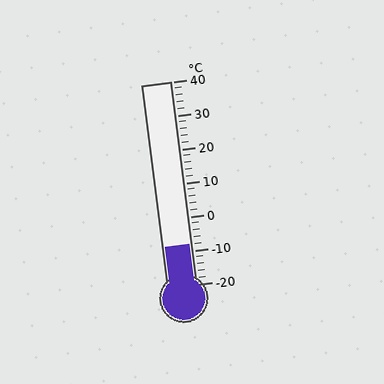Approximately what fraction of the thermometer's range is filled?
The thermometer is filled to approximately 20% of its range.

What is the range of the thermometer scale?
The thermometer scale ranges from -20°C to 40°C.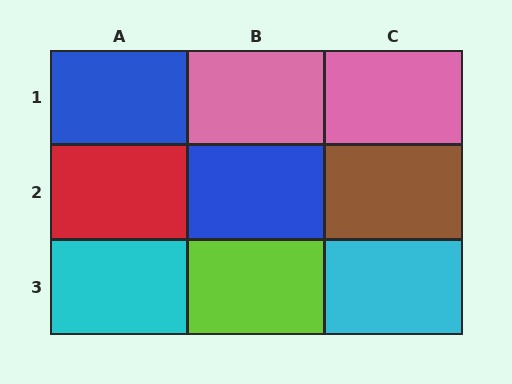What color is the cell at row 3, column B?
Lime.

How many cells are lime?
1 cell is lime.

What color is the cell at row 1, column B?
Pink.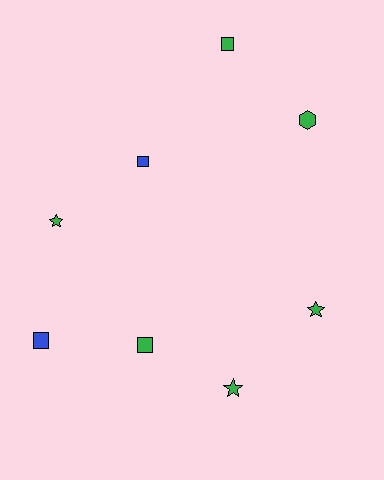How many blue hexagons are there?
There are no blue hexagons.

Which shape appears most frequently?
Square, with 4 objects.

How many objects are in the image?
There are 8 objects.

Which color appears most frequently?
Green, with 6 objects.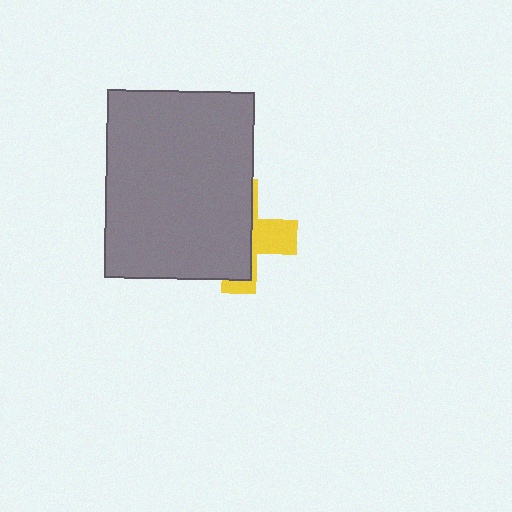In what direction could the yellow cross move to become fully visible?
The yellow cross could move right. That would shift it out from behind the gray rectangle entirely.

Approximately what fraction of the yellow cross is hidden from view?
Roughly 65% of the yellow cross is hidden behind the gray rectangle.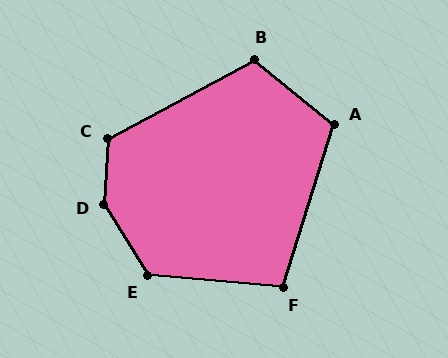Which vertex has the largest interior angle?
D, at approximately 145 degrees.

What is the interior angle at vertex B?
Approximately 113 degrees (obtuse).